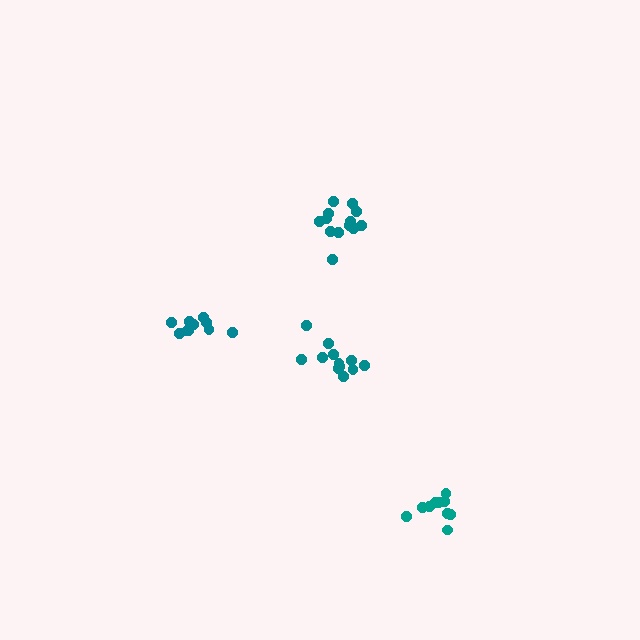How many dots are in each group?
Group 1: 12 dots, Group 2: 11 dots, Group 3: 13 dots, Group 4: 11 dots (47 total).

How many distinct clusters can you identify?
There are 4 distinct clusters.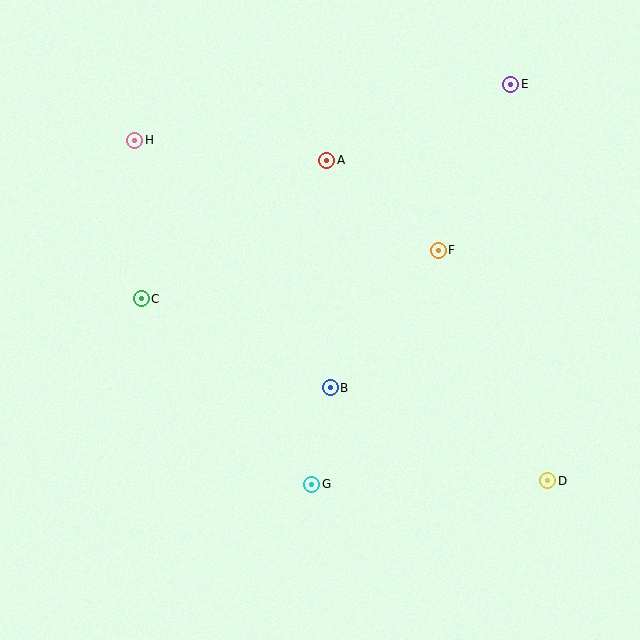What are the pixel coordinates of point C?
Point C is at (141, 299).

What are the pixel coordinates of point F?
Point F is at (438, 250).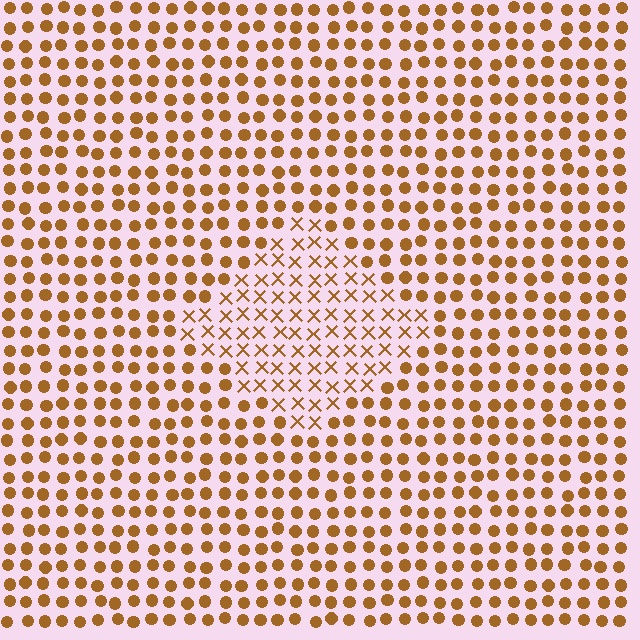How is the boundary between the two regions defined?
The boundary is defined by a change in element shape: X marks inside vs. circles outside. All elements share the same color and spacing.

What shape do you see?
I see a diamond.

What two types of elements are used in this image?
The image uses X marks inside the diamond region and circles outside it.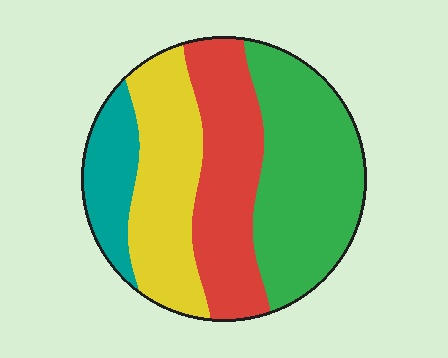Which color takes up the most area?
Green, at roughly 35%.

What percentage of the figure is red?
Red takes up between a sixth and a third of the figure.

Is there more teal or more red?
Red.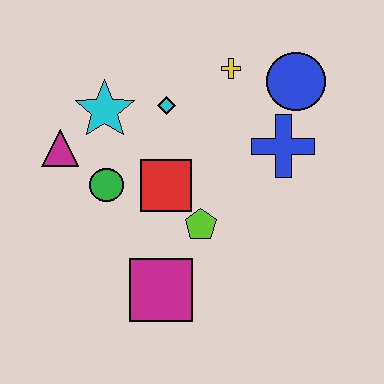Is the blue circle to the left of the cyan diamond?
No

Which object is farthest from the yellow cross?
The magenta square is farthest from the yellow cross.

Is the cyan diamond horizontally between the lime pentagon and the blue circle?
No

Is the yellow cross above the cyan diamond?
Yes